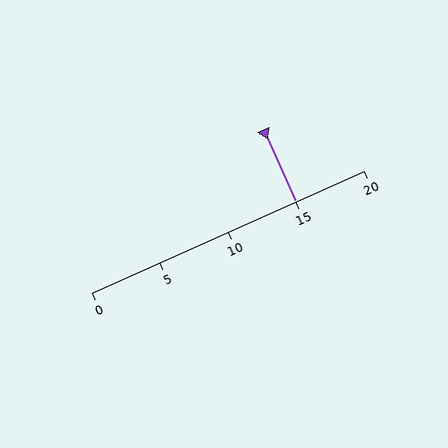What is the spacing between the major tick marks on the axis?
The major ticks are spaced 5 apart.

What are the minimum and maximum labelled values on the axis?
The axis runs from 0 to 20.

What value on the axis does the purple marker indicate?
The marker indicates approximately 15.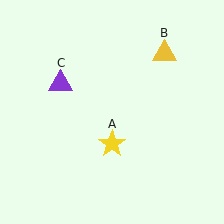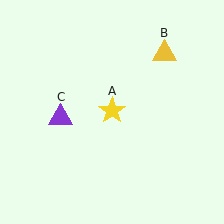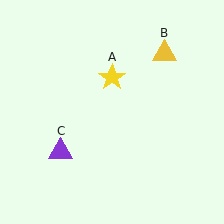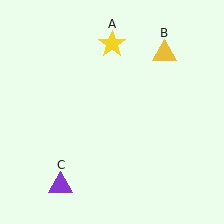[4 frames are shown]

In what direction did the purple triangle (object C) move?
The purple triangle (object C) moved down.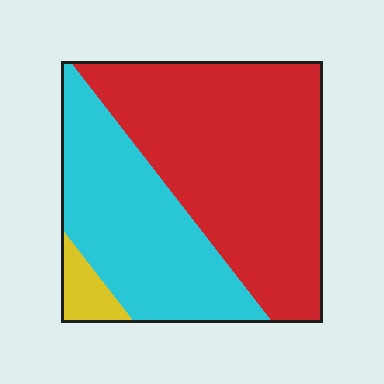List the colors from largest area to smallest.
From largest to smallest: red, cyan, yellow.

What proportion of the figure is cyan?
Cyan takes up about three eighths (3/8) of the figure.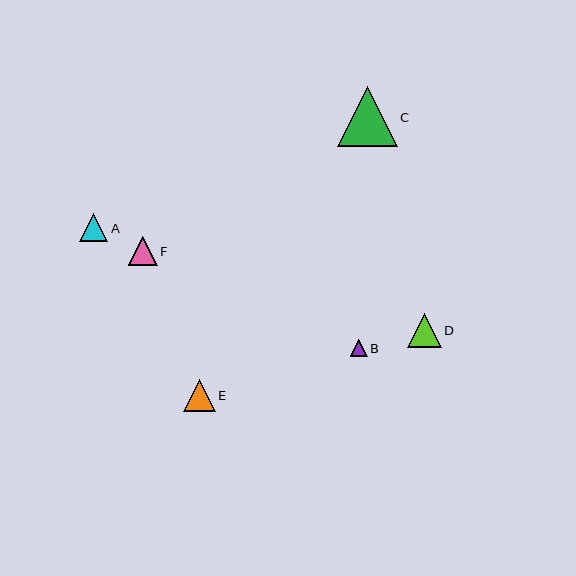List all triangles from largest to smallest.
From largest to smallest: C, D, E, F, A, B.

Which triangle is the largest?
Triangle C is the largest with a size of approximately 59 pixels.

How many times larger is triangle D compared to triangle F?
Triangle D is approximately 1.2 times the size of triangle F.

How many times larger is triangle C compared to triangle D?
Triangle C is approximately 1.8 times the size of triangle D.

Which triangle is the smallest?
Triangle B is the smallest with a size of approximately 17 pixels.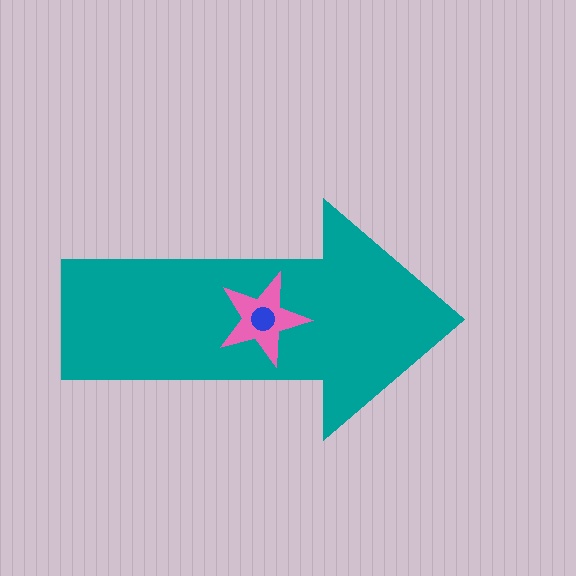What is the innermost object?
The blue circle.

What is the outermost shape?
The teal arrow.